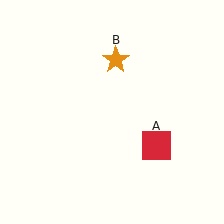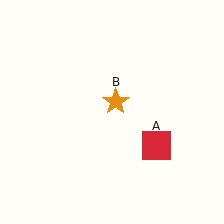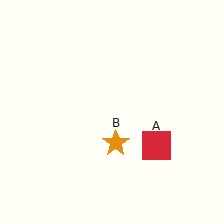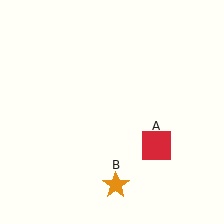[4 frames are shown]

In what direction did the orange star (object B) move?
The orange star (object B) moved down.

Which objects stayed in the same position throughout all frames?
Red square (object A) remained stationary.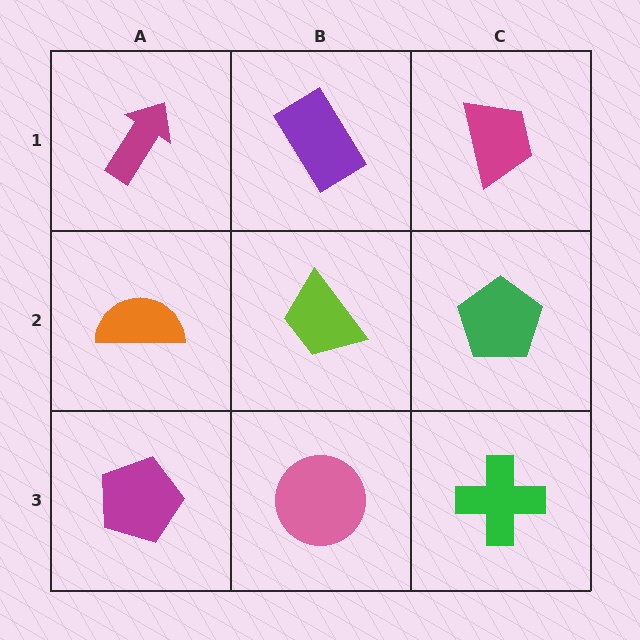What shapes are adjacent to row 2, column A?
A magenta arrow (row 1, column A), a magenta pentagon (row 3, column A), a lime trapezoid (row 2, column B).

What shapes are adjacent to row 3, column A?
An orange semicircle (row 2, column A), a pink circle (row 3, column B).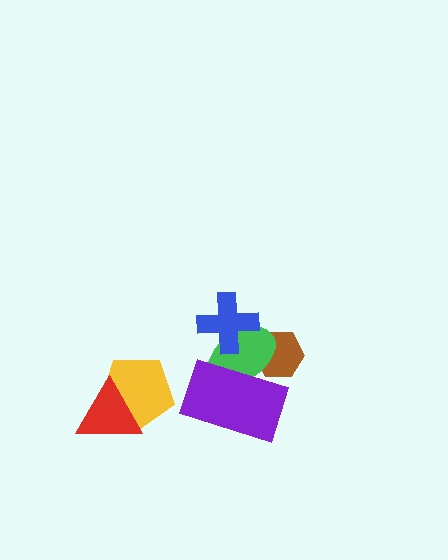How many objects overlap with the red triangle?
1 object overlaps with the red triangle.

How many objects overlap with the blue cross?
1 object overlaps with the blue cross.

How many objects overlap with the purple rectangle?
2 objects overlap with the purple rectangle.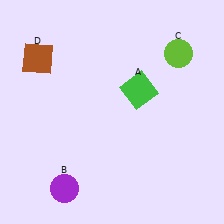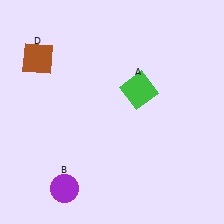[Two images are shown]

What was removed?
The lime circle (C) was removed in Image 2.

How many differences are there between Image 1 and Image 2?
There is 1 difference between the two images.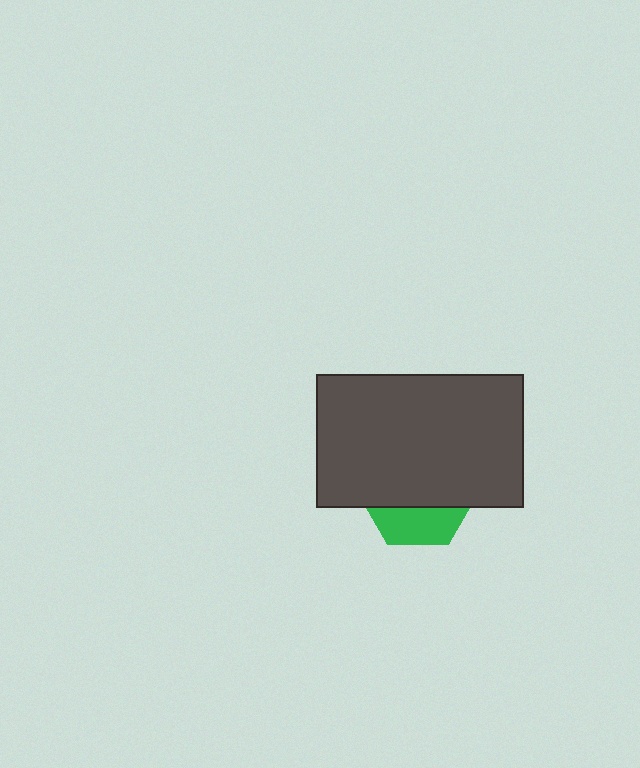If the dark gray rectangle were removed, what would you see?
You would see the complete green hexagon.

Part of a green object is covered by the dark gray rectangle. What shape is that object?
It is a hexagon.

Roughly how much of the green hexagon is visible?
A small part of it is visible (roughly 32%).